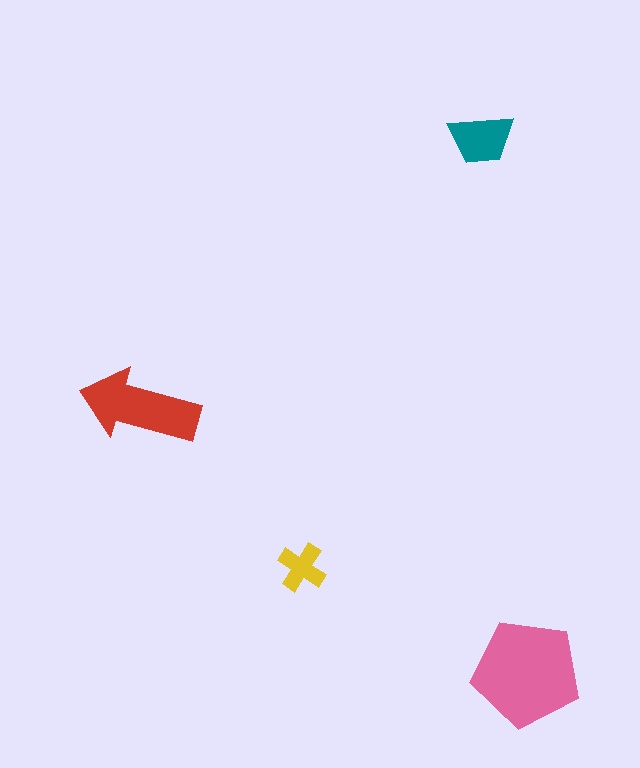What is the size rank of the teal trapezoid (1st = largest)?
3rd.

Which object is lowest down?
The pink pentagon is bottommost.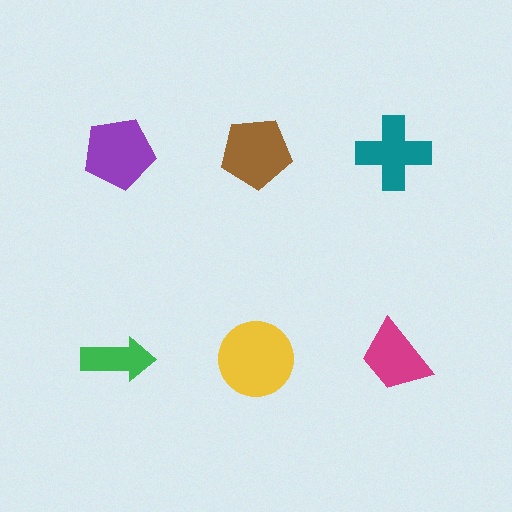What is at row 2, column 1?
A green arrow.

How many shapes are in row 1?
3 shapes.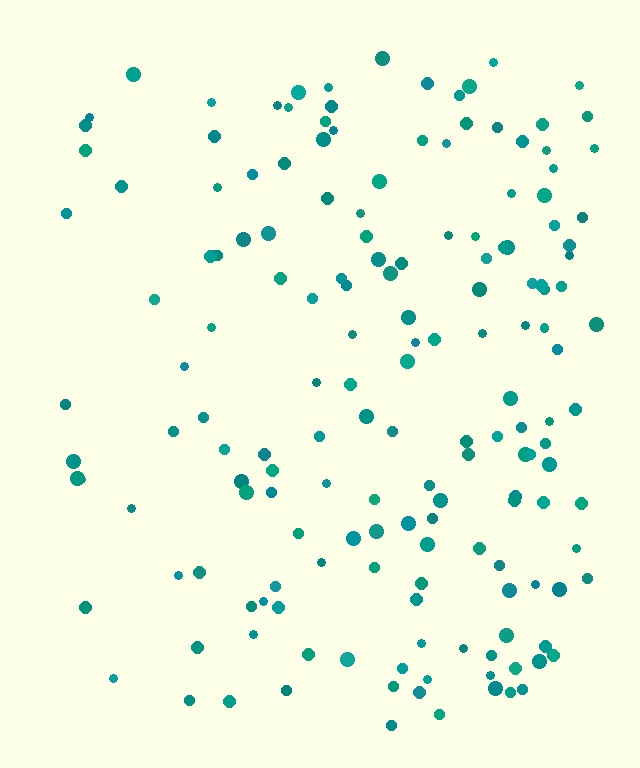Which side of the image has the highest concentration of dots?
The right.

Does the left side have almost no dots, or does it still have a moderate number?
Still a moderate number, just noticeably fewer than the right.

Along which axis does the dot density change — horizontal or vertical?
Horizontal.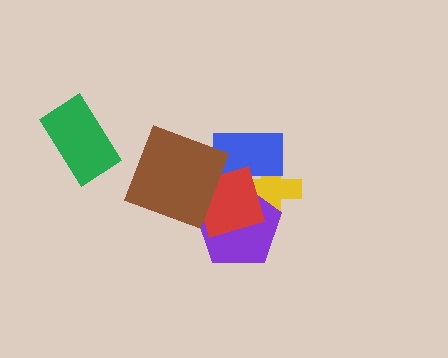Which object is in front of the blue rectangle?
The red diamond is in front of the blue rectangle.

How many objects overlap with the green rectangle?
0 objects overlap with the green rectangle.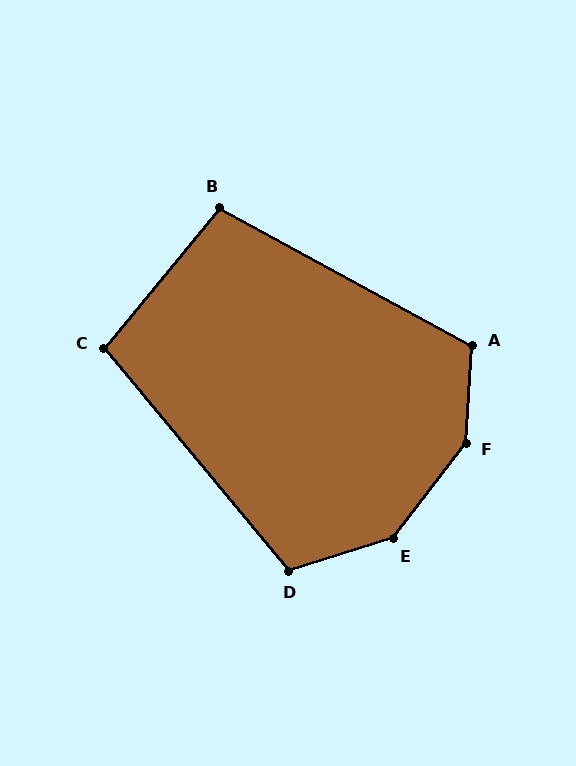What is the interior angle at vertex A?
Approximately 115 degrees (obtuse).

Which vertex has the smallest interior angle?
C, at approximately 100 degrees.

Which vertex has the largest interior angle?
F, at approximately 146 degrees.